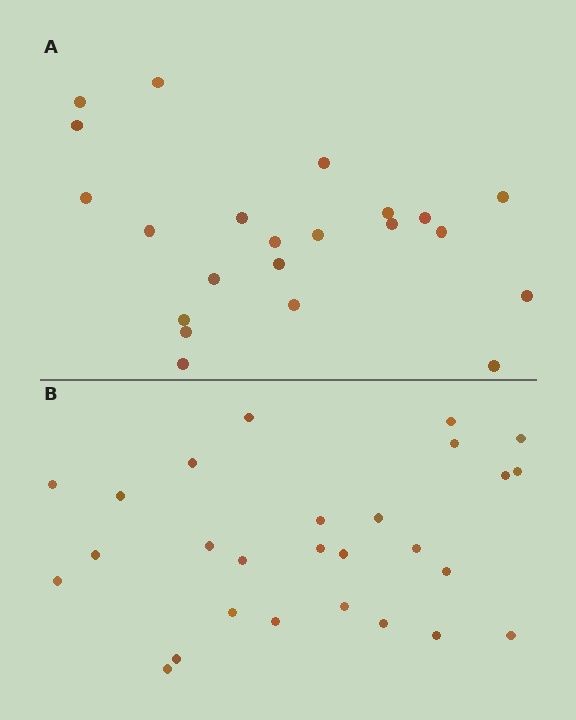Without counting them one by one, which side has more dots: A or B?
Region B (the bottom region) has more dots.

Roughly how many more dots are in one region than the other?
Region B has about 5 more dots than region A.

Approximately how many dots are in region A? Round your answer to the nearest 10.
About 20 dots. (The exact count is 22, which rounds to 20.)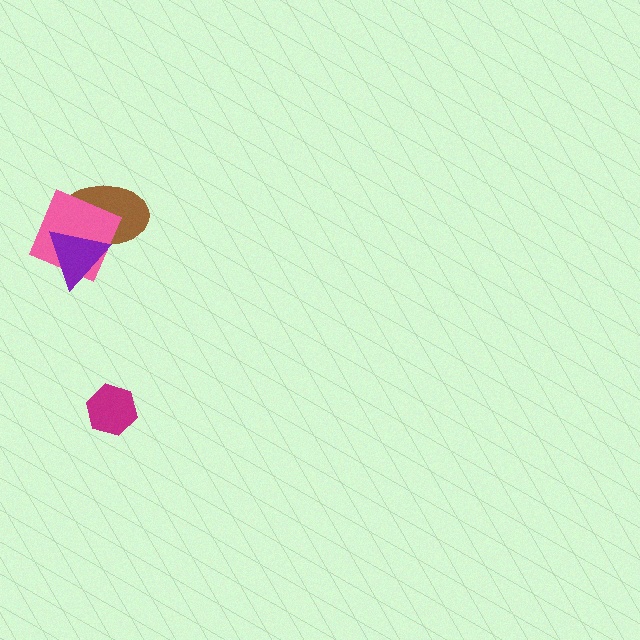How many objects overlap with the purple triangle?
2 objects overlap with the purple triangle.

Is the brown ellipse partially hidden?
Yes, it is partially covered by another shape.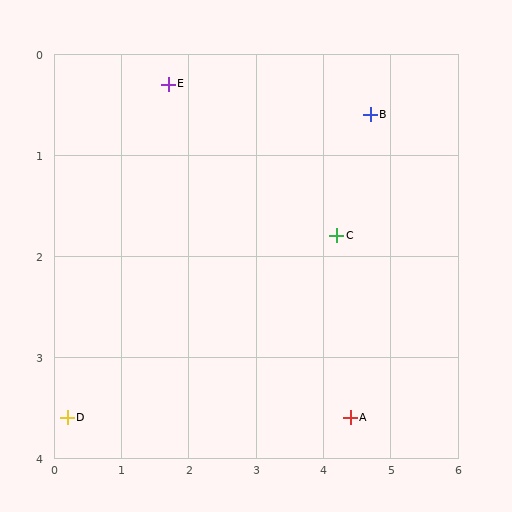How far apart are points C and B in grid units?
Points C and B are about 1.3 grid units apart.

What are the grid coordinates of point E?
Point E is at approximately (1.7, 0.3).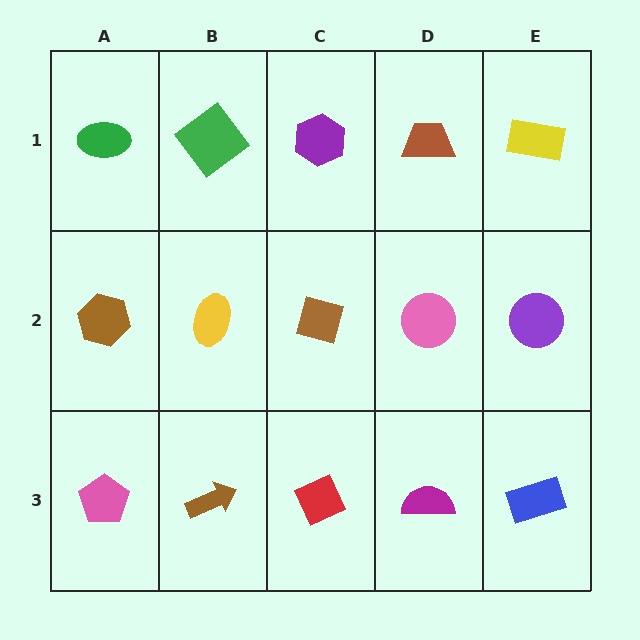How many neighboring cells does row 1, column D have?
3.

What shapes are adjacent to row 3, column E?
A purple circle (row 2, column E), a magenta semicircle (row 3, column D).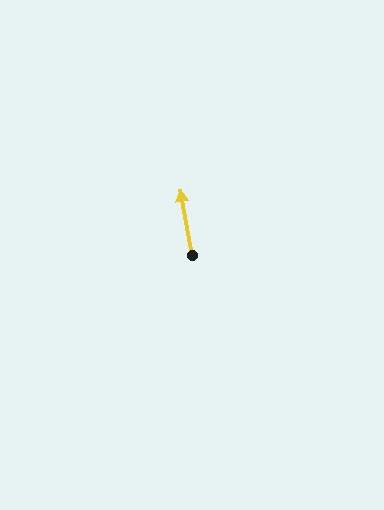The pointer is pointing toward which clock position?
Roughly 12 o'clock.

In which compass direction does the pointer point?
North.